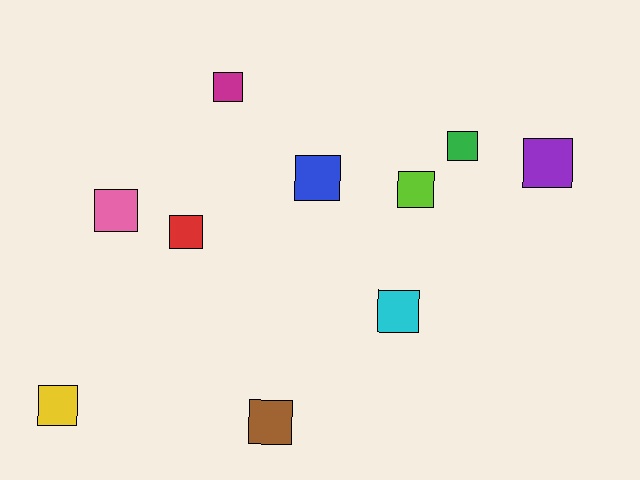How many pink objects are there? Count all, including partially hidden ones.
There is 1 pink object.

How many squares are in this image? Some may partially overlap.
There are 10 squares.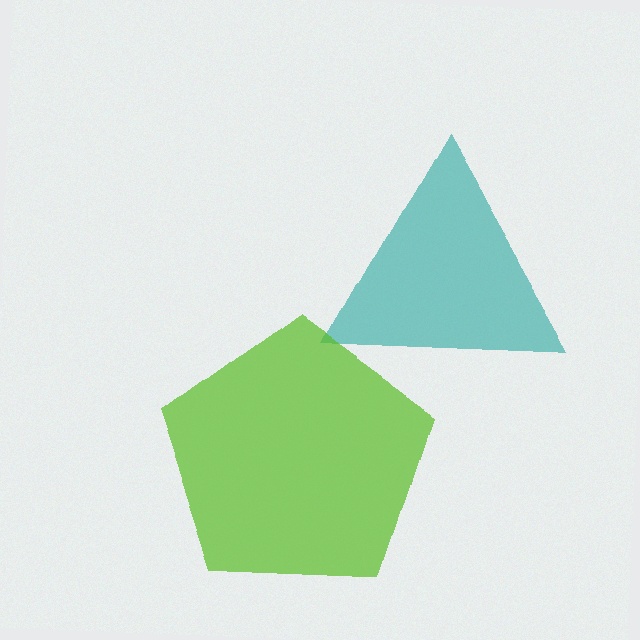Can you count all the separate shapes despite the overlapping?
Yes, there are 2 separate shapes.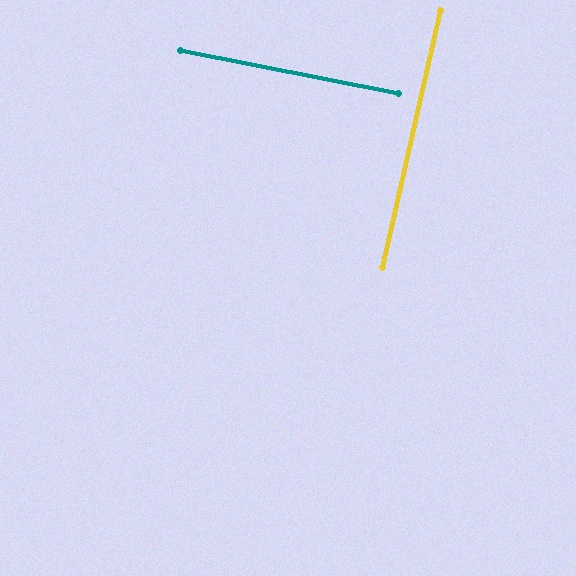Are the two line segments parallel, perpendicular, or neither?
Perpendicular — they meet at approximately 88°.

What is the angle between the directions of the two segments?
Approximately 88 degrees.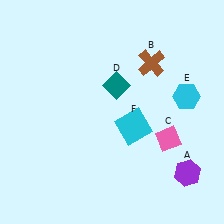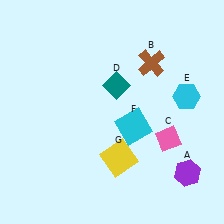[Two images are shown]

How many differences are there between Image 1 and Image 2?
There is 1 difference between the two images.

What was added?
A yellow square (G) was added in Image 2.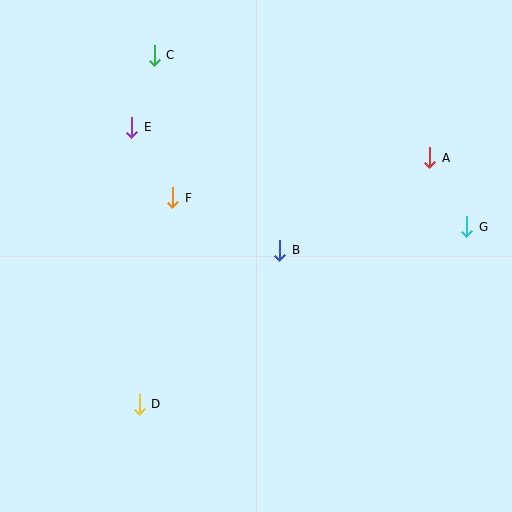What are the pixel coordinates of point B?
Point B is at (280, 250).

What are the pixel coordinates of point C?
Point C is at (154, 55).